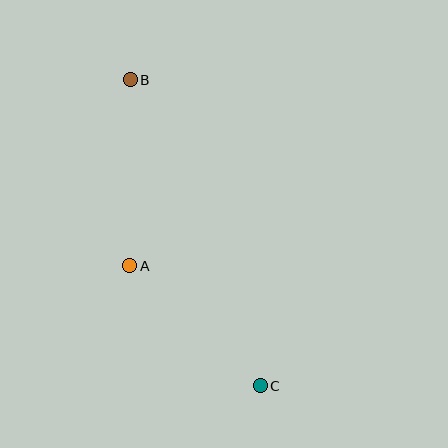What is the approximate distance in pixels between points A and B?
The distance between A and B is approximately 186 pixels.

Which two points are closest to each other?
Points A and C are closest to each other.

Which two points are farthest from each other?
Points B and C are farthest from each other.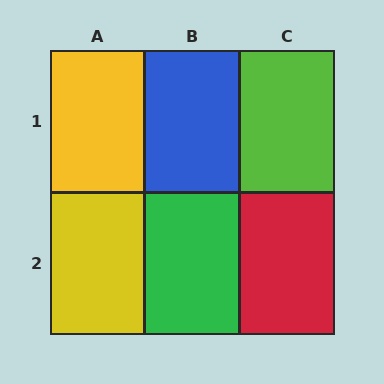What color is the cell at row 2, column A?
Yellow.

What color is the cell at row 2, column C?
Red.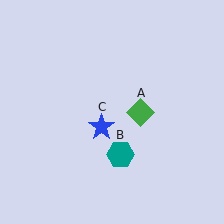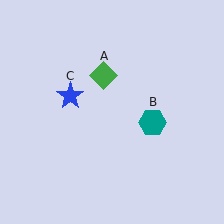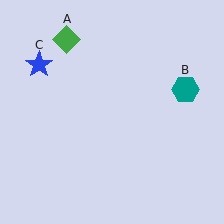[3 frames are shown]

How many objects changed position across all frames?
3 objects changed position: green diamond (object A), teal hexagon (object B), blue star (object C).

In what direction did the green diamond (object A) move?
The green diamond (object A) moved up and to the left.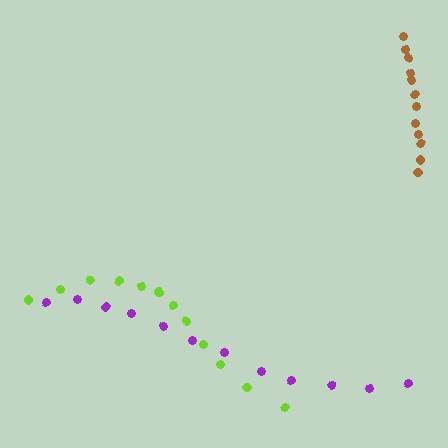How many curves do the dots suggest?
There are 3 distinct paths.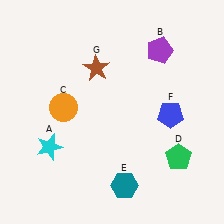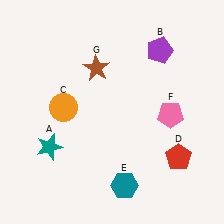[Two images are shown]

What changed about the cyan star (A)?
In Image 1, A is cyan. In Image 2, it changed to teal.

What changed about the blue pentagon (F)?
In Image 1, F is blue. In Image 2, it changed to pink.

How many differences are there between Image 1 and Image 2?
There are 3 differences between the two images.